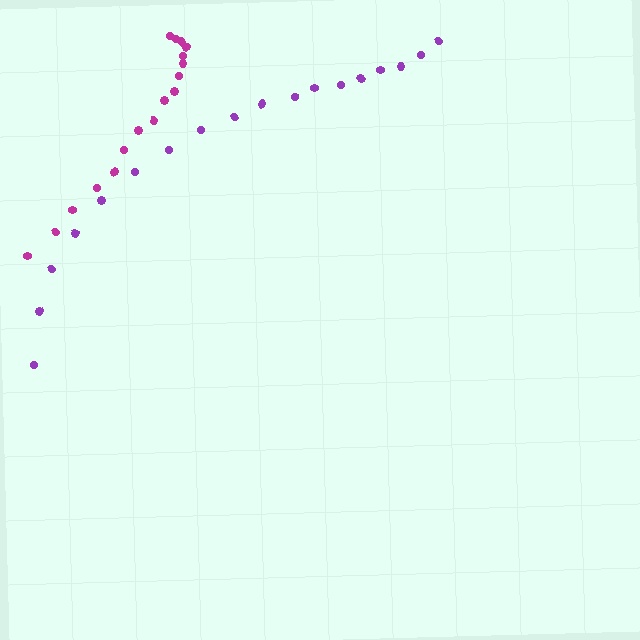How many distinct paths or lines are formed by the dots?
There are 2 distinct paths.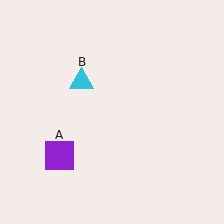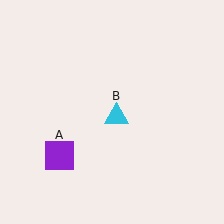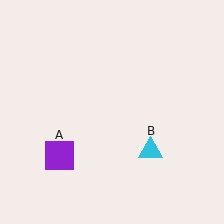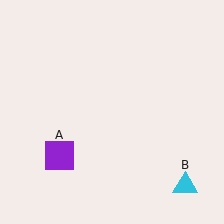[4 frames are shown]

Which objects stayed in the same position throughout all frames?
Purple square (object A) remained stationary.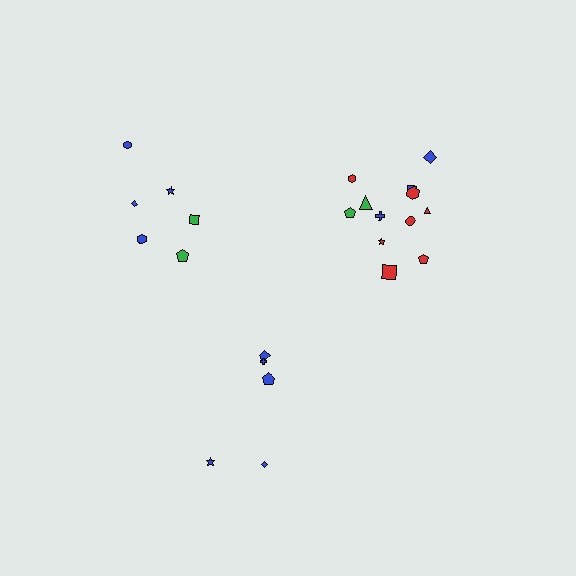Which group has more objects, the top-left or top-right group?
The top-right group.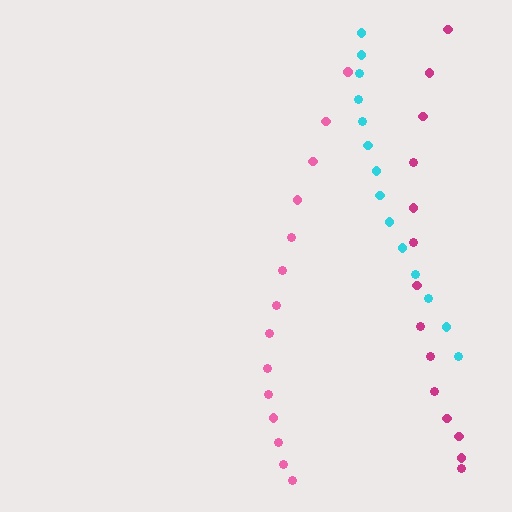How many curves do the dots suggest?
There are 3 distinct paths.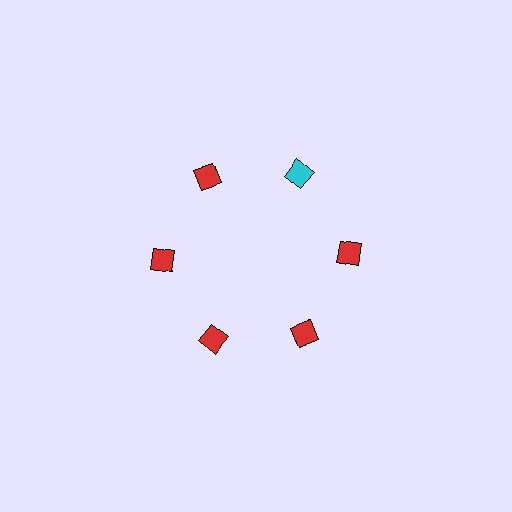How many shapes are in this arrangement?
There are 6 shapes arranged in a ring pattern.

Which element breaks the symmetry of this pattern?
The cyan diamond at roughly the 1 o'clock position breaks the symmetry. All other shapes are red diamonds.